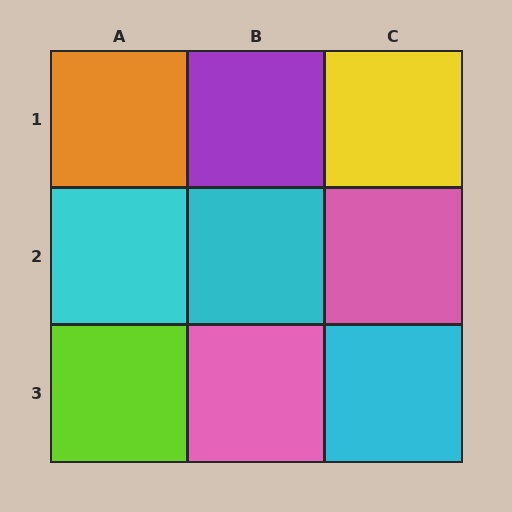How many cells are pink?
2 cells are pink.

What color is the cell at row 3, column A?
Lime.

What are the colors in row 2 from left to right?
Cyan, cyan, pink.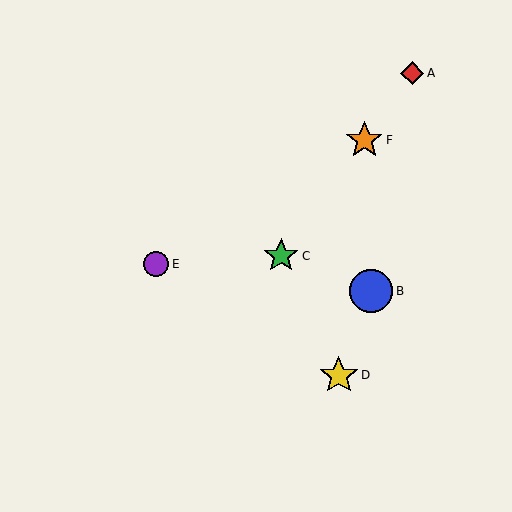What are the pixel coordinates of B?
Object B is at (371, 291).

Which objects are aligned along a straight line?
Objects A, C, F are aligned along a straight line.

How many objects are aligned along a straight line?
3 objects (A, C, F) are aligned along a straight line.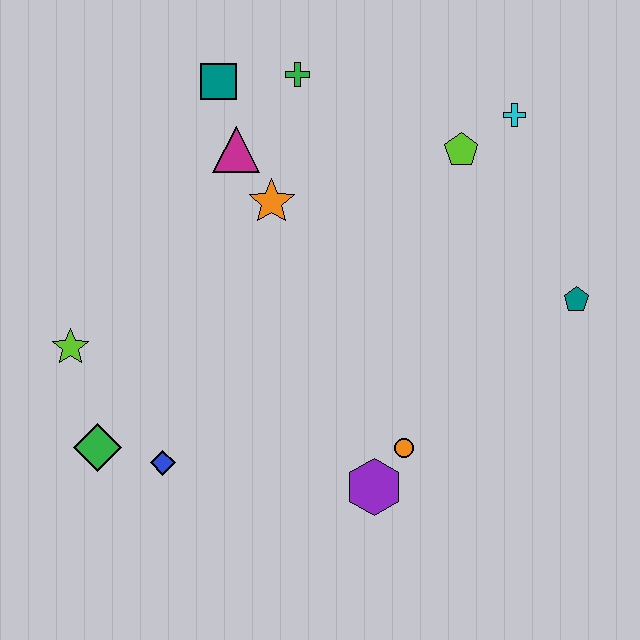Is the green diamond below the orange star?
Yes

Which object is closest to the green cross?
The teal square is closest to the green cross.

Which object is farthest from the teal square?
The purple hexagon is farthest from the teal square.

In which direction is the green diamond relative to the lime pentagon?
The green diamond is to the left of the lime pentagon.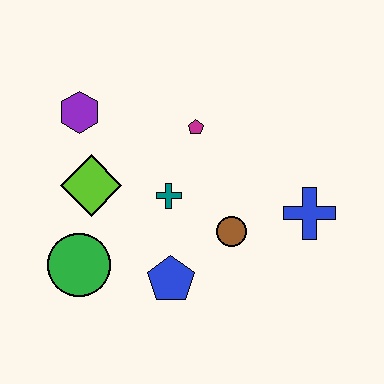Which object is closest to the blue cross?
The brown circle is closest to the blue cross.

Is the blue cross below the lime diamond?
Yes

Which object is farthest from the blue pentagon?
The purple hexagon is farthest from the blue pentagon.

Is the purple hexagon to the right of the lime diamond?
No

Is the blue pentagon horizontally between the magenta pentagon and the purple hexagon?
Yes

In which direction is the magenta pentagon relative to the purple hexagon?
The magenta pentagon is to the right of the purple hexagon.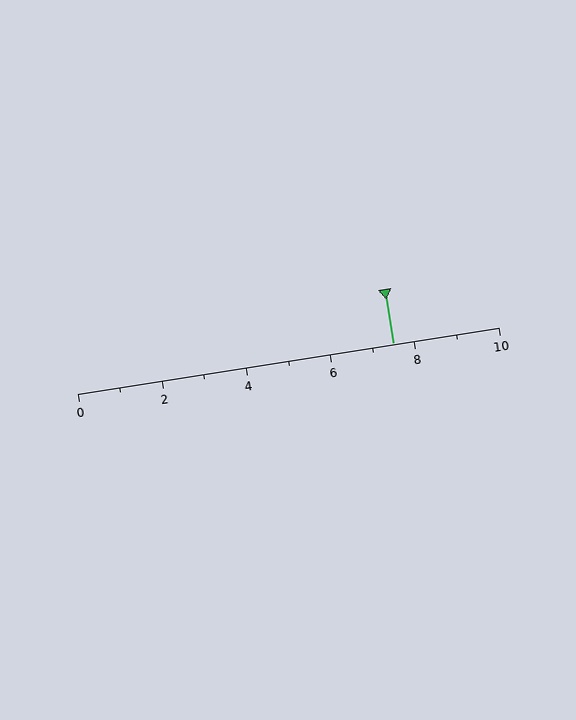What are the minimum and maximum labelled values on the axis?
The axis runs from 0 to 10.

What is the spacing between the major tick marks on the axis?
The major ticks are spaced 2 apart.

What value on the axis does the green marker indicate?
The marker indicates approximately 7.5.